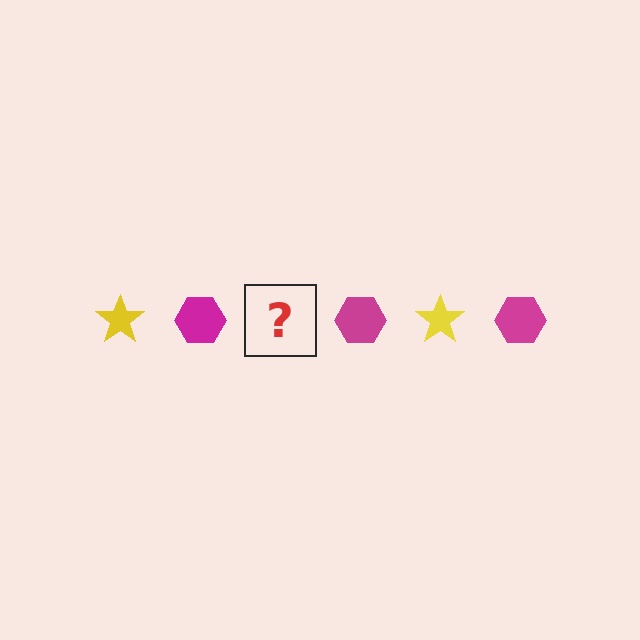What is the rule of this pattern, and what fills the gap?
The rule is that the pattern alternates between yellow star and magenta hexagon. The gap should be filled with a yellow star.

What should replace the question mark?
The question mark should be replaced with a yellow star.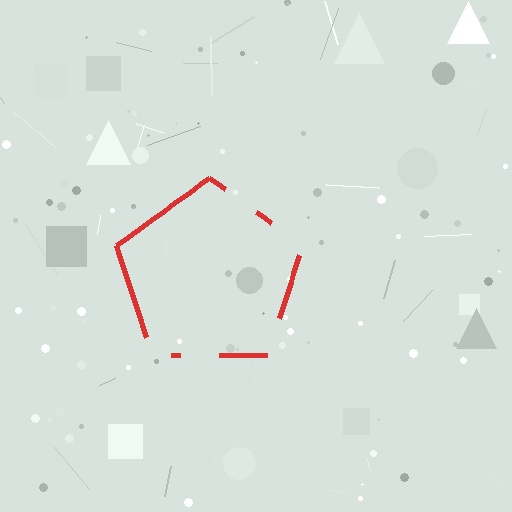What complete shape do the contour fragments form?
The contour fragments form a pentagon.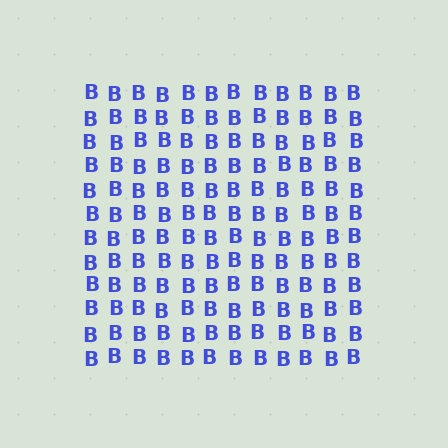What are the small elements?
The small elements are letter B's.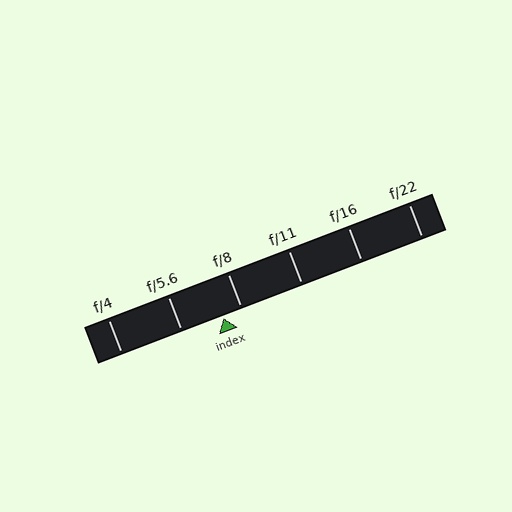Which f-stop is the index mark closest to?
The index mark is closest to f/8.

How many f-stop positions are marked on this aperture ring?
There are 6 f-stop positions marked.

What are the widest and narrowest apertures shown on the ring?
The widest aperture shown is f/4 and the narrowest is f/22.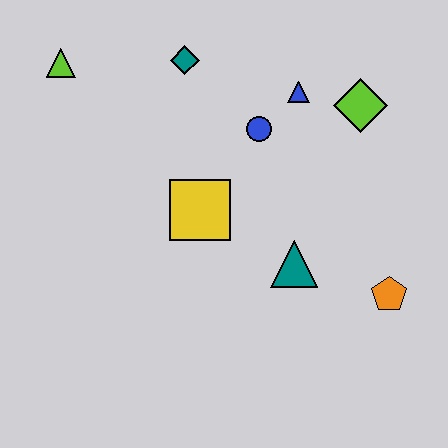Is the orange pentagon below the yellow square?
Yes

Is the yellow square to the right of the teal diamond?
Yes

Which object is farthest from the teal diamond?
The orange pentagon is farthest from the teal diamond.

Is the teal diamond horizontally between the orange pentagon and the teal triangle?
No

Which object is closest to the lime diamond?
The blue triangle is closest to the lime diamond.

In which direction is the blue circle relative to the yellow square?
The blue circle is above the yellow square.